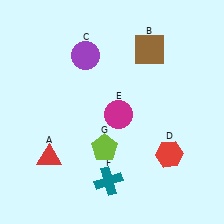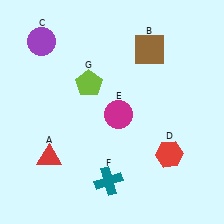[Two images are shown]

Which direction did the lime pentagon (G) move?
The lime pentagon (G) moved up.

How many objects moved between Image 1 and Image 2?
2 objects moved between the two images.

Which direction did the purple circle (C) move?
The purple circle (C) moved left.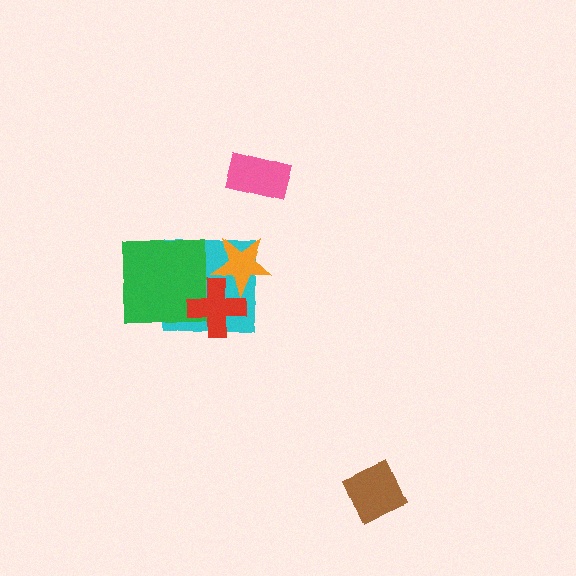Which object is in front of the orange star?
The red cross is in front of the orange star.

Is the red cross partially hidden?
No, no other shape covers it.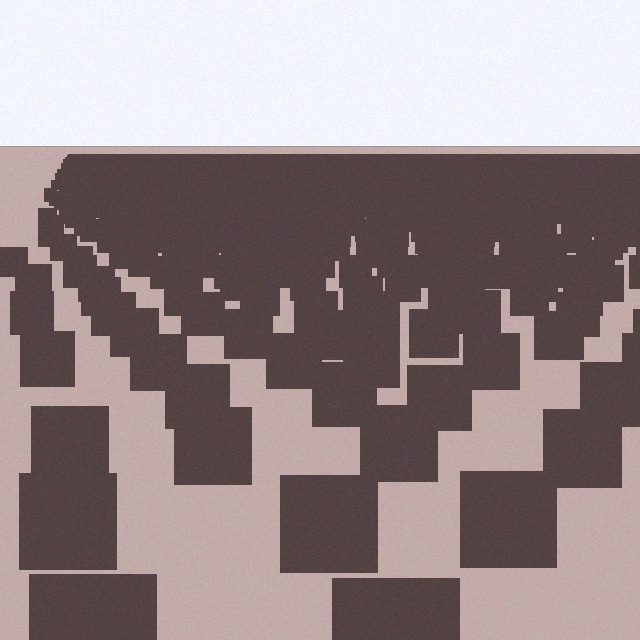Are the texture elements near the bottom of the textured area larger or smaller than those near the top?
Larger. Near the bottom, elements are closer to the viewer and appear at a bigger on-screen size.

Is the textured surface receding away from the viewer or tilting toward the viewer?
The surface is receding away from the viewer. Texture elements get smaller and denser toward the top.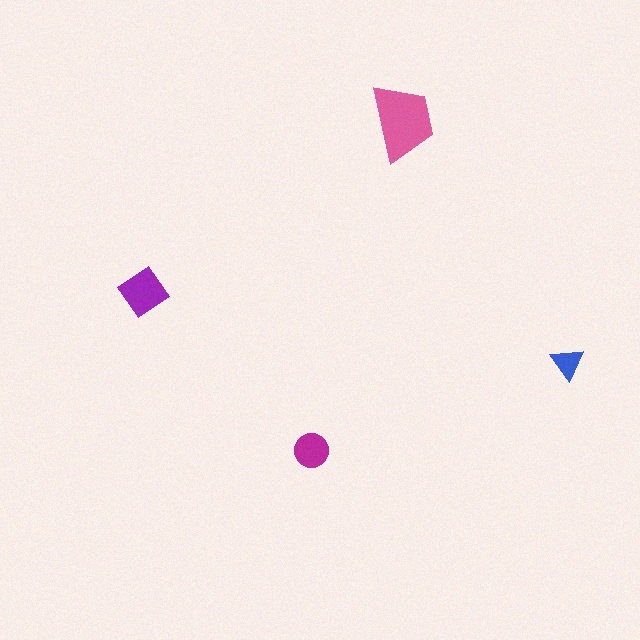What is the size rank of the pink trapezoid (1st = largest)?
1st.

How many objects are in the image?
There are 4 objects in the image.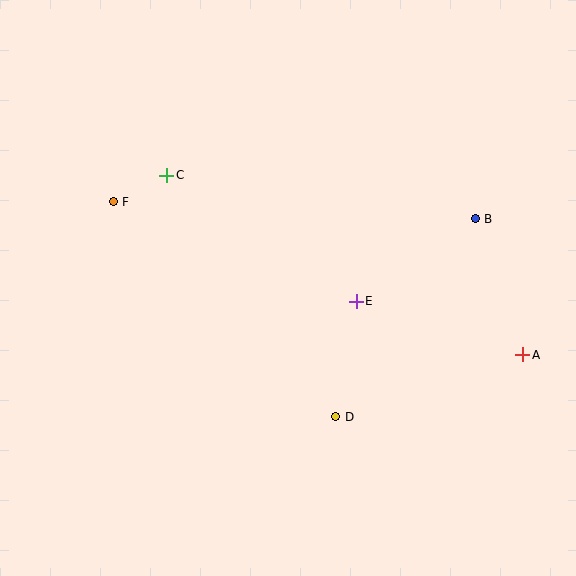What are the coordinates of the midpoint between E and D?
The midpoint between E and D is at (346, 359).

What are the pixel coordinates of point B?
Point B is at (475, 219).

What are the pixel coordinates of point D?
Point D is at (336, 417).